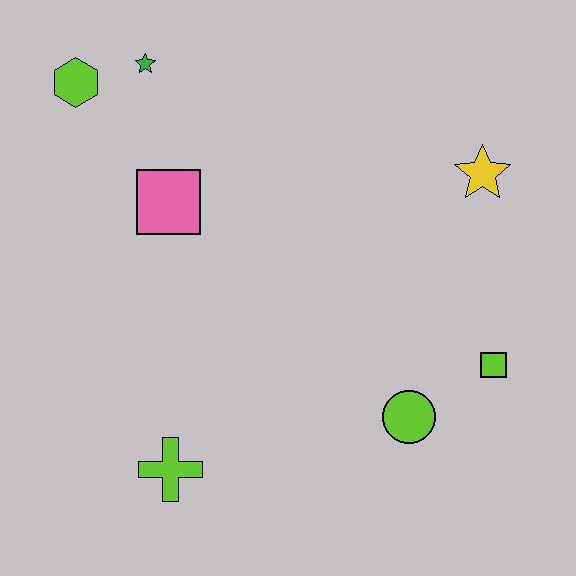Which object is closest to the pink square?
The green star is closest to the pink square.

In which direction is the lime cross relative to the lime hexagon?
The lime cross is below the lime hexagon.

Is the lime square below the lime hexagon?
Yes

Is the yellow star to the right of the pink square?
Yes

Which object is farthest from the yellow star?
The lime cross is farthest from the yellow star.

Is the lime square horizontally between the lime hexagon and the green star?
No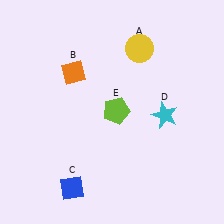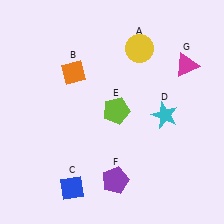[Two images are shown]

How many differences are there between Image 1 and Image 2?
There are 2 differences between the two images.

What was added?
A purple pentagon (F), a magenta triangle (G) were added in Image 2.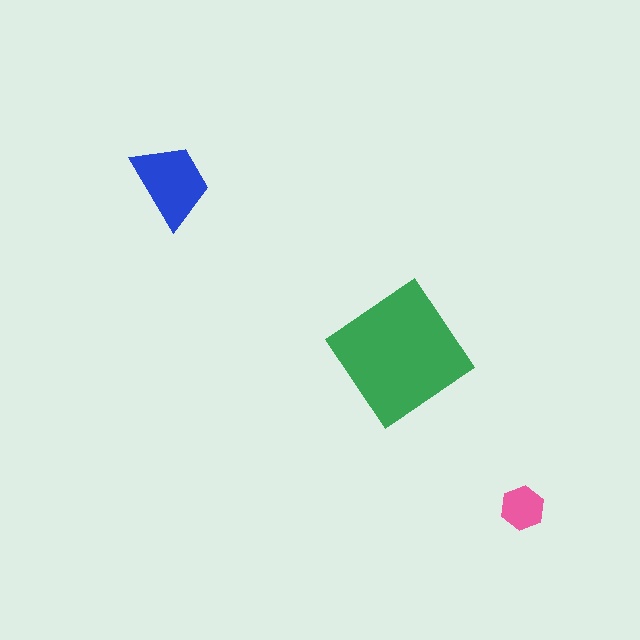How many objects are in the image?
There are 3 objects in the image.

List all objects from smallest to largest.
The pink hexagon, the blue trapezoid, the green diamond.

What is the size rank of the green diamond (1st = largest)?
1st.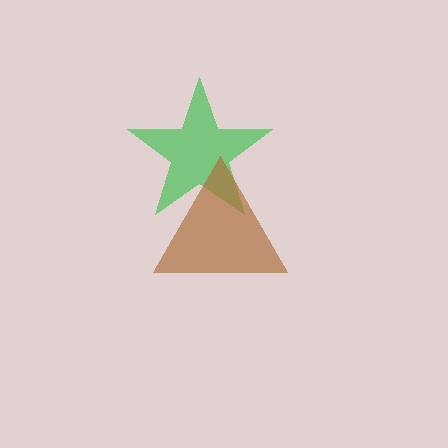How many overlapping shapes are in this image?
There are 2 overlapping shapes in the image.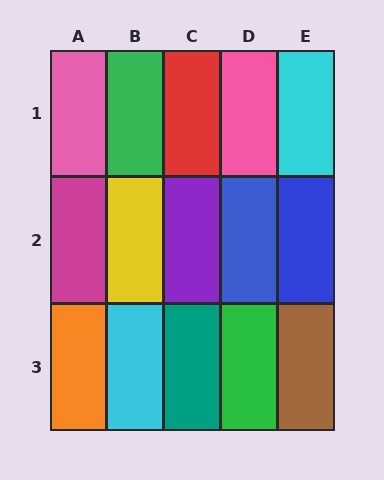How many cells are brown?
1 cell is brown.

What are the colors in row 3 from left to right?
Orange, cyan, teal, green, brown.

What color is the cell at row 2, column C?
Purple.